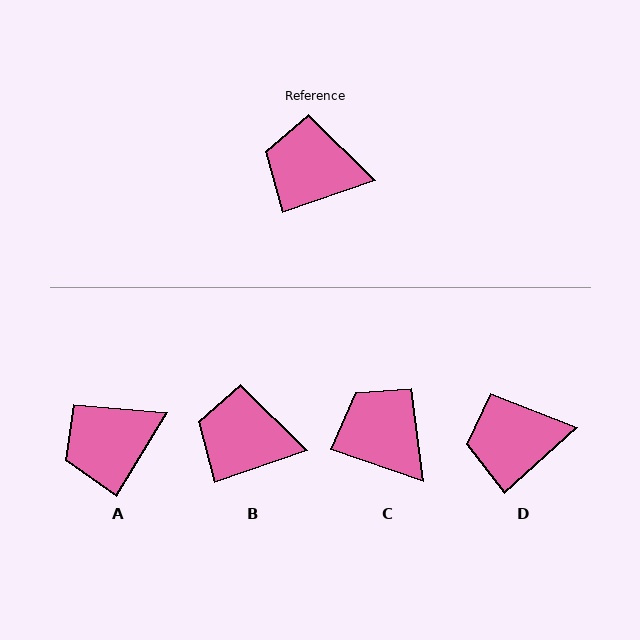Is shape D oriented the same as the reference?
No, it is off by about 23 degrees.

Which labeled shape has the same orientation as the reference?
B.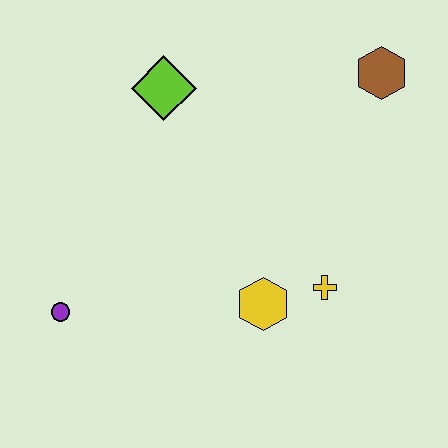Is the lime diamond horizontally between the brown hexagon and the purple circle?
Yes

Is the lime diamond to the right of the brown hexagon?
No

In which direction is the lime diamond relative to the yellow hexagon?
The lime diamond is above the yellow hexagon.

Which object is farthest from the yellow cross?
The purple circle is farthest from the yellow cross.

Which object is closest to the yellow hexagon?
The yellow cross is closest to the yellow hexagon.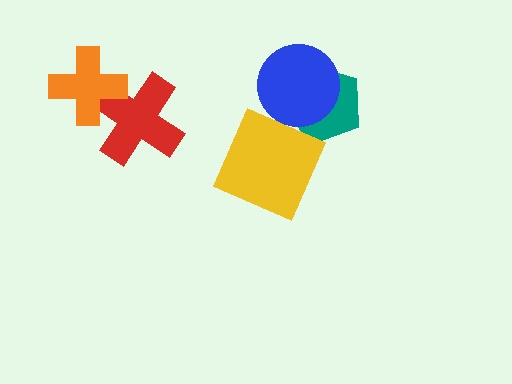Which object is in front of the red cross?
The orange cross is in front of the red cross.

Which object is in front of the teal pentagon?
The blue circle is in front of the teal pentagon.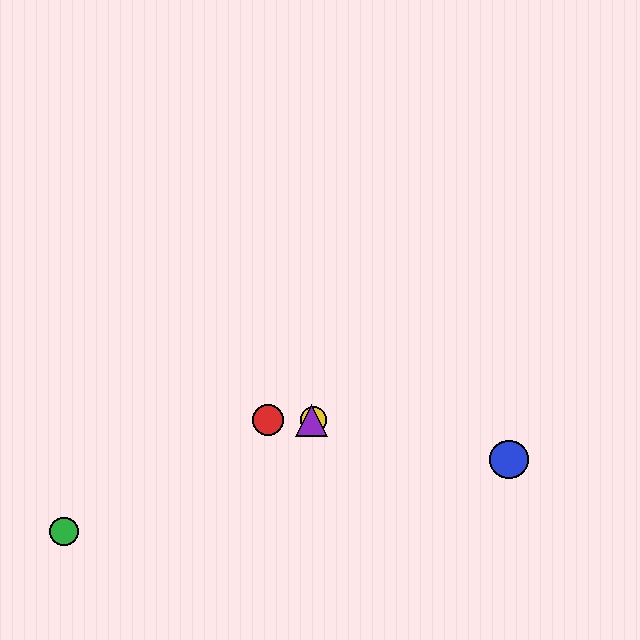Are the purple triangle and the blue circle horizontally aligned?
No, the purple triangle is at y≈420 and the blue circle is at y≈459.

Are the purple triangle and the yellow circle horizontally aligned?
Yes, both are at y≈420.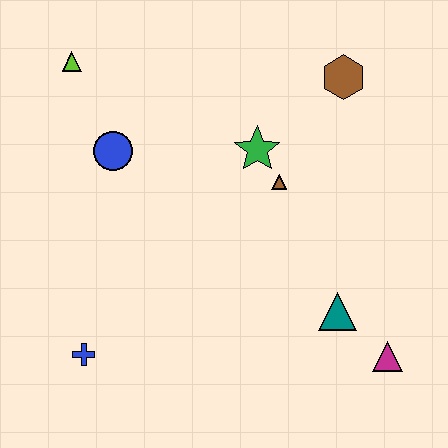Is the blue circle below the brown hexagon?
Yes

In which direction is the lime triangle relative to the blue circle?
The lime triangle is above the blue circle.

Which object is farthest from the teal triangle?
The lime triangle is farthest from the teal triangle.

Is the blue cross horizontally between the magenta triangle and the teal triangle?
No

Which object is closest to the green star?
The brown triangle is closest to the green star.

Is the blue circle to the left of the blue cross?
No